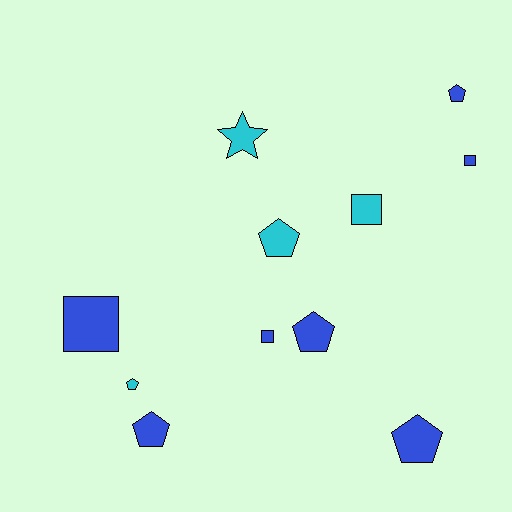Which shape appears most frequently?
Pentagon, with 6 objects.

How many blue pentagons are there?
There are 4 blue pentagons.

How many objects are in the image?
There are 11 objects.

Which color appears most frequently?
Blue, with 7 objects.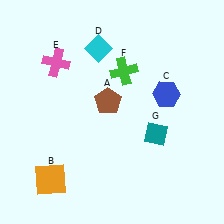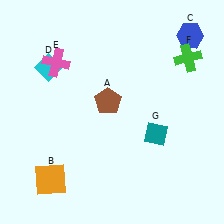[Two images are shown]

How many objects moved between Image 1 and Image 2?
3 objects moved between the two images.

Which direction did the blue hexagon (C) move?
The blue hexagon (C) moved up.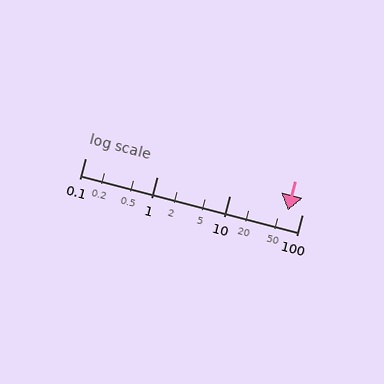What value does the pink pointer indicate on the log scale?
The pointer indicates approximately 63.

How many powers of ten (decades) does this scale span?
The scale spans 3 decades, from 0.1 to 100.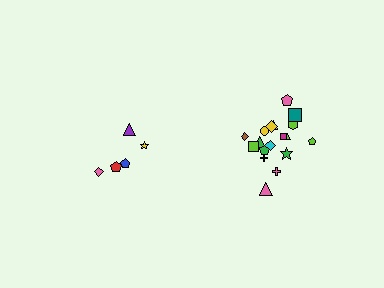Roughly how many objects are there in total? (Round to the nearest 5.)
Roughly 25 objects in total.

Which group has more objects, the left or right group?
The right group.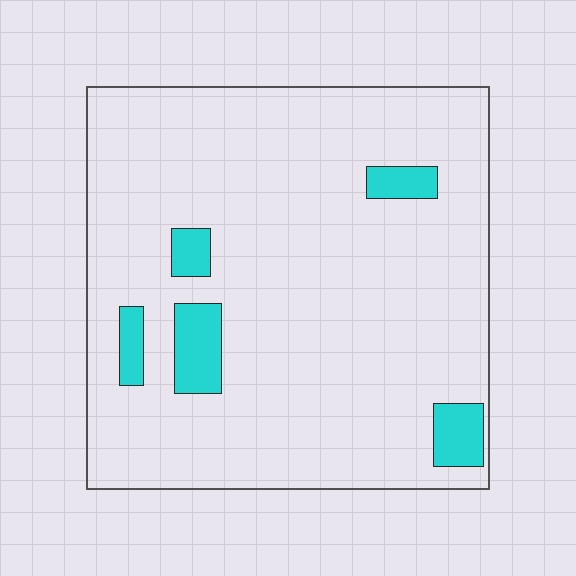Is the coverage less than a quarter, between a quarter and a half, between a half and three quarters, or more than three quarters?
Less than a quarter.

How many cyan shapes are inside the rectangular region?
5.